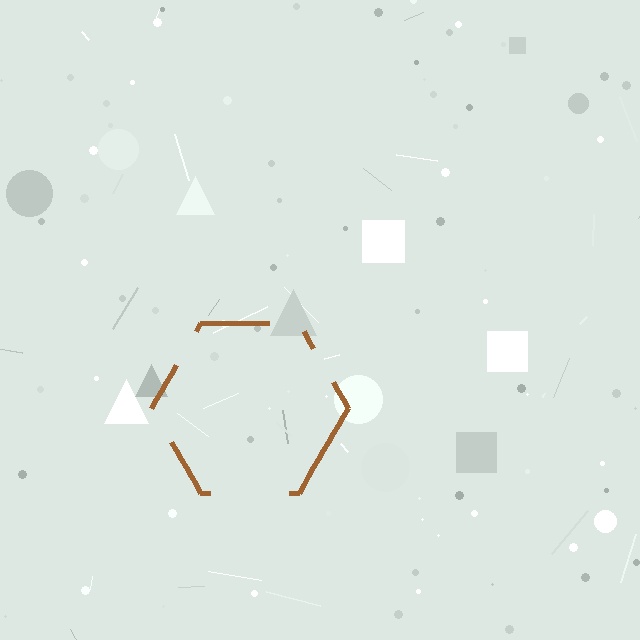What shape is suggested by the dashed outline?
The dashed outline suggests a hexagon.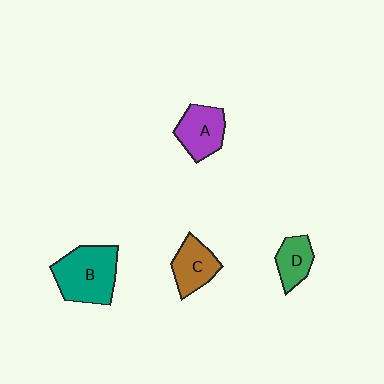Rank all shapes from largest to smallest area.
From largest to smallest: B (teal), A (purple), C (brown), D (green).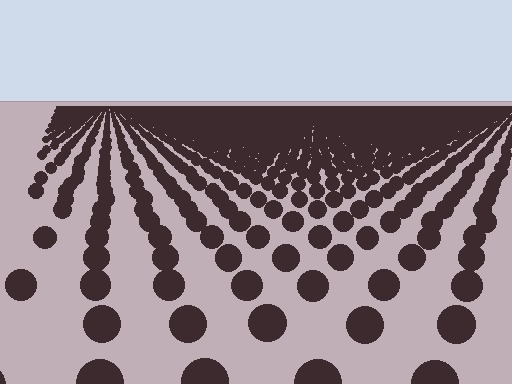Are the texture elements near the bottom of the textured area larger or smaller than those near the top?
Larger. Near the bottom, elements are closer to the viewer and appear at a bigger on-screen size.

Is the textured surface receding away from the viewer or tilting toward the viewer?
The surface is receding away from the viewer. Texture elements get smaller and denser toward the top.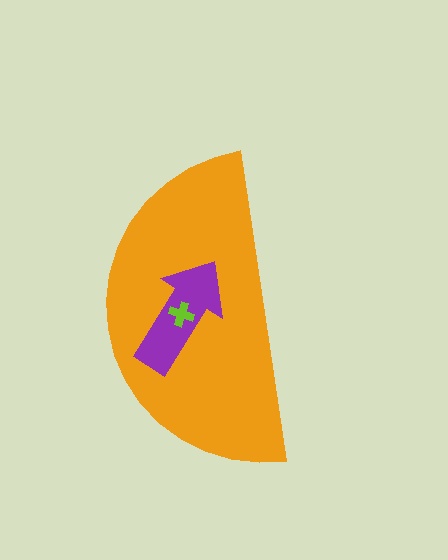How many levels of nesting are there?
3.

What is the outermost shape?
The orange semicircle.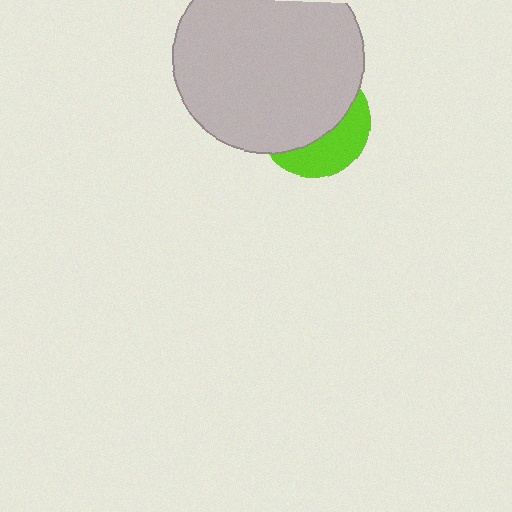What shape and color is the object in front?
The object in front is a light gray circle.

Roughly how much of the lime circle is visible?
A small part of it is visible (roughly 36%).